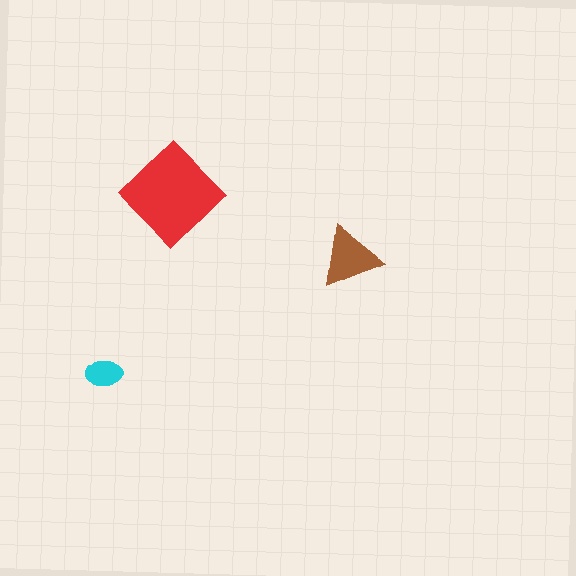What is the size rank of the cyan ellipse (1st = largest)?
3rd.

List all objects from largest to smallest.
The red diamond, the brown triangle, the cyan ellipse.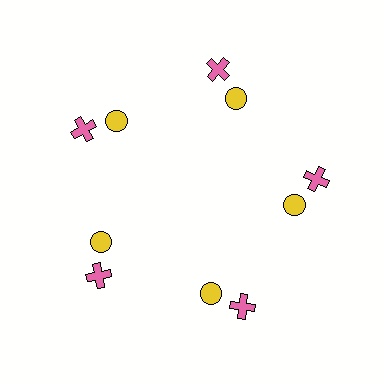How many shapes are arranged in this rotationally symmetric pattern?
There are 10 shapes, arranged in 5 groups of 2.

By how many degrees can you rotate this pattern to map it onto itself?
The pattern maps onto itself every 72 degrees of rotation.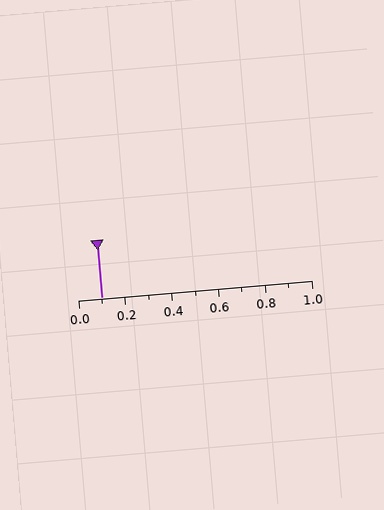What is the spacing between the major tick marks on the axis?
The major ticks are spaced 0.2 apart.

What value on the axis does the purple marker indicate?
The marker indicates approximately 0.1.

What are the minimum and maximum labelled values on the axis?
The axis runs from 0.0 to 1.0.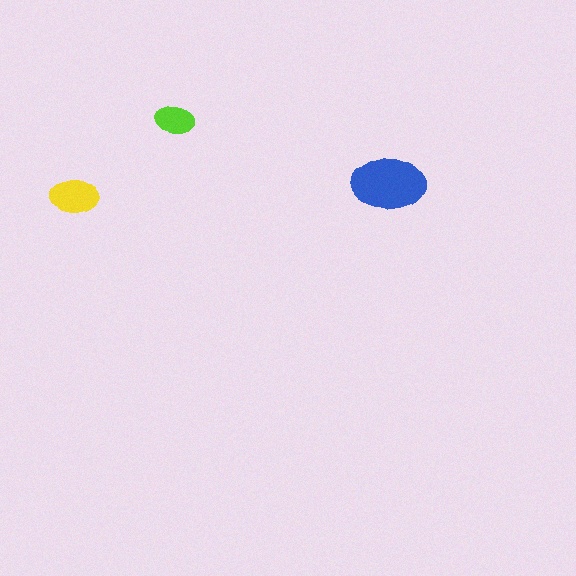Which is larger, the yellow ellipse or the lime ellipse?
The yellow one.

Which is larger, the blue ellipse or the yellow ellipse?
The blue one.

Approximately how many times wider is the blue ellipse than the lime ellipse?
About 2 times wider.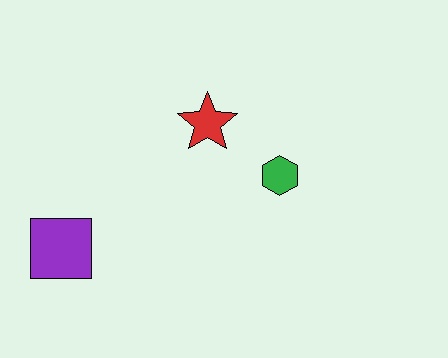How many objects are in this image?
There are 3 objects.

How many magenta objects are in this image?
There are no magenta objects.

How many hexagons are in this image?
There is 1 hexagon.